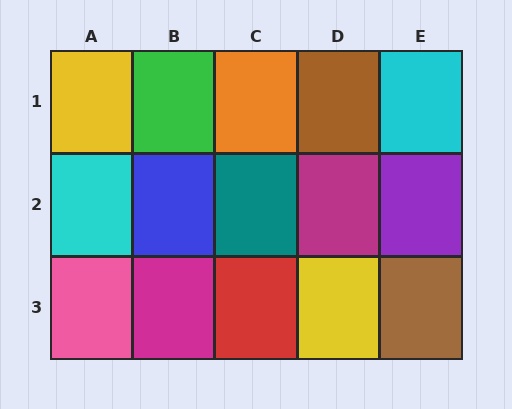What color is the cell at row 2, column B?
Blue.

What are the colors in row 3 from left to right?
Pink, magenta, red, yellow, brown.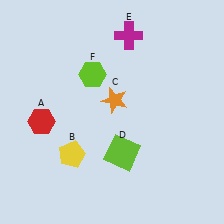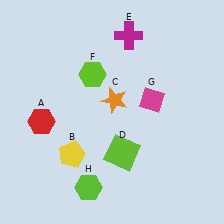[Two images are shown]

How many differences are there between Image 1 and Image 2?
There are 2 differences between the two images.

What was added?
A magenta diamond (G), a lime hexagon (H) were added in Image 2.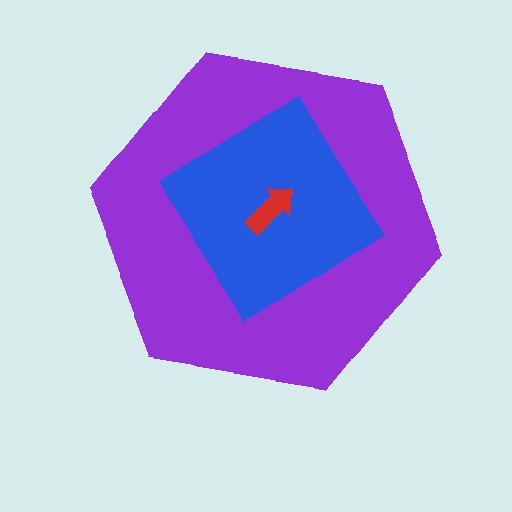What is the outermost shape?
The purple hexagon.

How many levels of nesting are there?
3.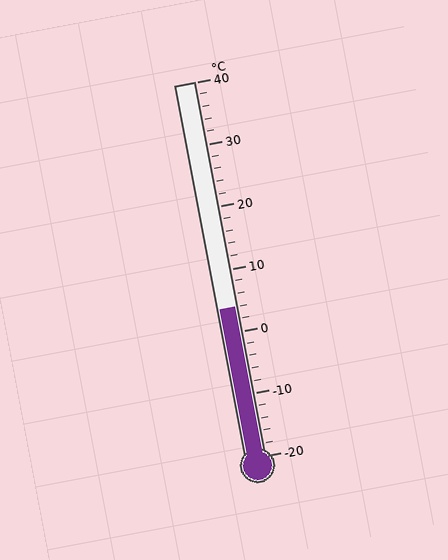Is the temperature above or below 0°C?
The temperature is above 0°C.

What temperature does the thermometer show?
The thermometer shows approximately 4°C.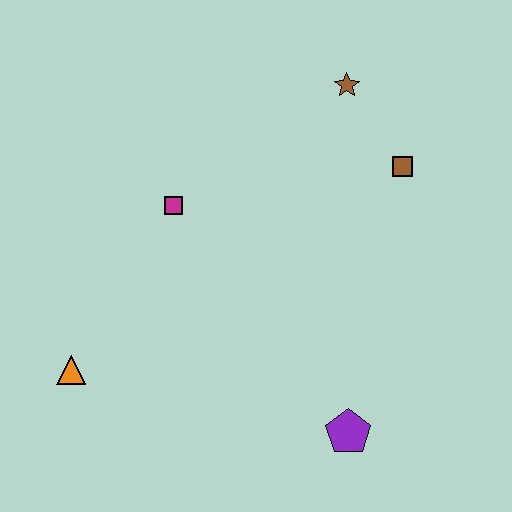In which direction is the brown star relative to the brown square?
The brown star is above the brown square.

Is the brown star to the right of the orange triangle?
Yes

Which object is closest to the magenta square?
The orange triangle is closest to the magenta square.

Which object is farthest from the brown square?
The orange triangle is farthest from the brown square.